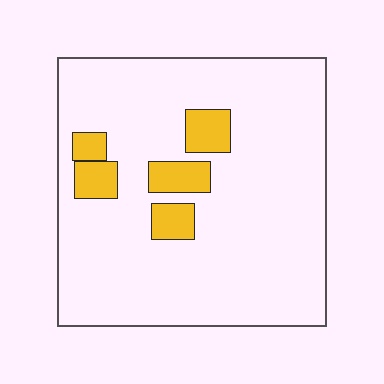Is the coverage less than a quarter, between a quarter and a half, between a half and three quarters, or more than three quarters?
Less than a quarter.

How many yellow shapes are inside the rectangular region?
5.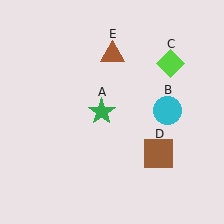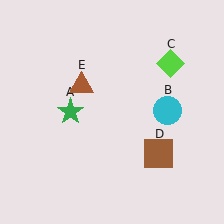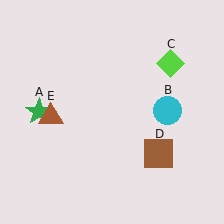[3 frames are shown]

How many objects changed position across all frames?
2 objects changed position: green star (object A), brown triangle (object E).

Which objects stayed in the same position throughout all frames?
Cyan circle (object B) and lime diamond (object C) and brown square (object D) remained stationary.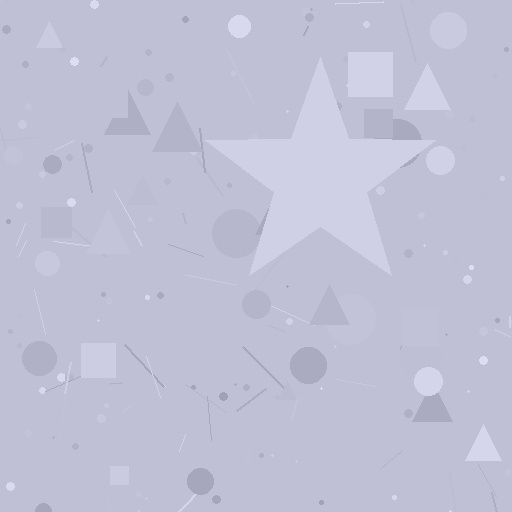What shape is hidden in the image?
A star is hidden in the image.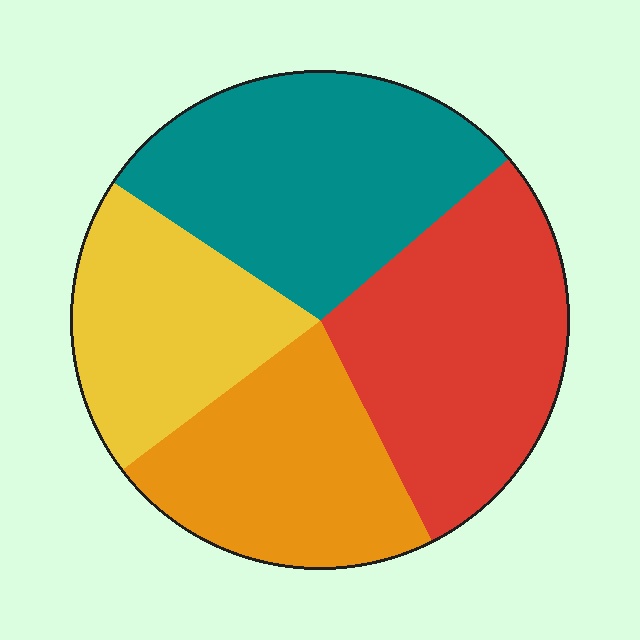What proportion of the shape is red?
Red takes up about one quarter (1/4) of the shape.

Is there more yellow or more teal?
Teal.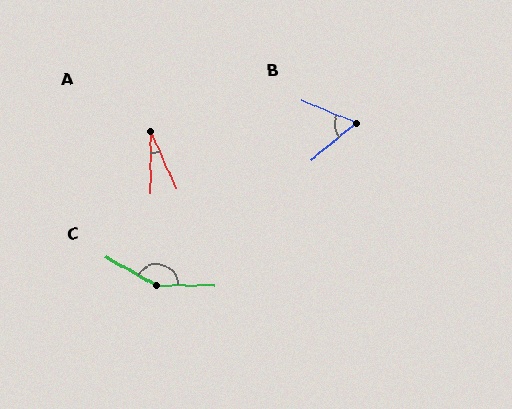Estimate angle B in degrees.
Approximately 62 degrees.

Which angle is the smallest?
A, at approximately 25 degrees.